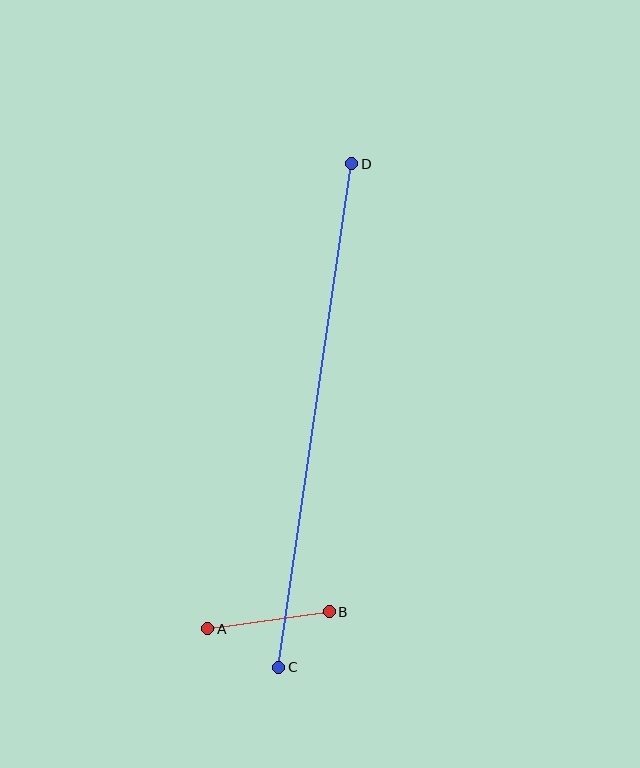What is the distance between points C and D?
The distance is approximately 509 pixels.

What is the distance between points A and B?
The distance is approximately 122 pixels.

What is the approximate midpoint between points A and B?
The midpoint is at approximately (269, 620) pixels.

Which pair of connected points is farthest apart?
Points C and D are farthest apart.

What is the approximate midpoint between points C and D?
The midpoint is at approximately (315, 415) pixels.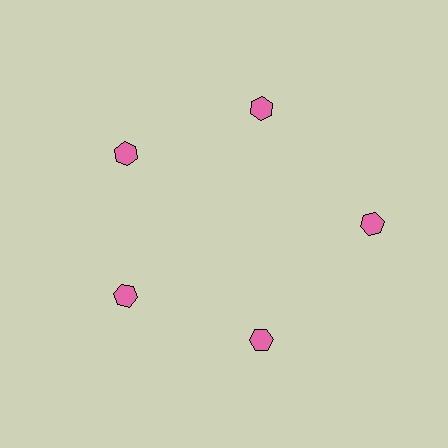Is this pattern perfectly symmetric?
No. The 5 pink hexagons are arranged in a ring, but one element near the 3 o'clock position is pushed outward from the center, breaking the 5-fold rotational symmetry.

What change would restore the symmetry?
The symmetry would be restored by moving it inward, back onto the ring so that all 5 hexagons sit at equal angles and equal distance from the center.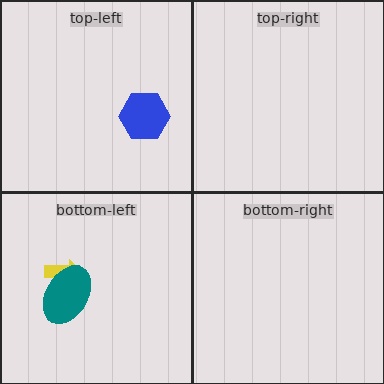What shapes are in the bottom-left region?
The yellow arrow, the teal ellipse.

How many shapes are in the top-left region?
1.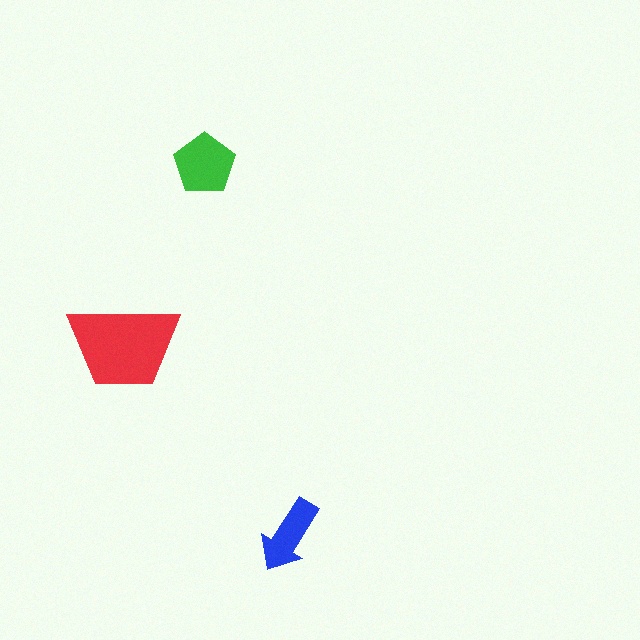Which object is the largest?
The red trapezoid.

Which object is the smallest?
The blue arrow.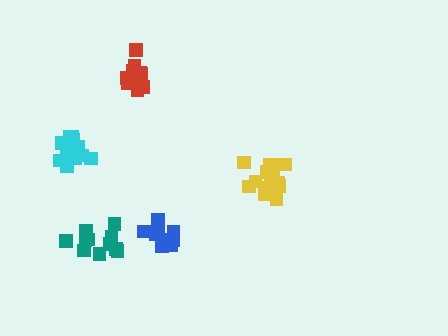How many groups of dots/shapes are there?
There are 5 groups.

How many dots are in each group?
Group 1: 12 dots, Group 2: 15 dots, Group 3: 11 dots, Group 4: 12 dots, Group 5: 12 dots (62 total).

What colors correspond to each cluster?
The clusters are colored: red, yellow, blue, teal, cyan.